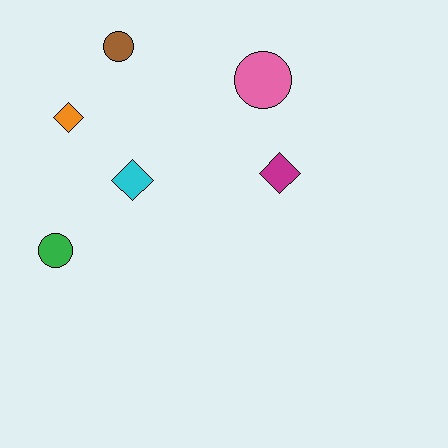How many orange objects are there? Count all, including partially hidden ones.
There is 1 orange object.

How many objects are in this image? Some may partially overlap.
There are 6 objects.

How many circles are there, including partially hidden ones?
There are 3 circles.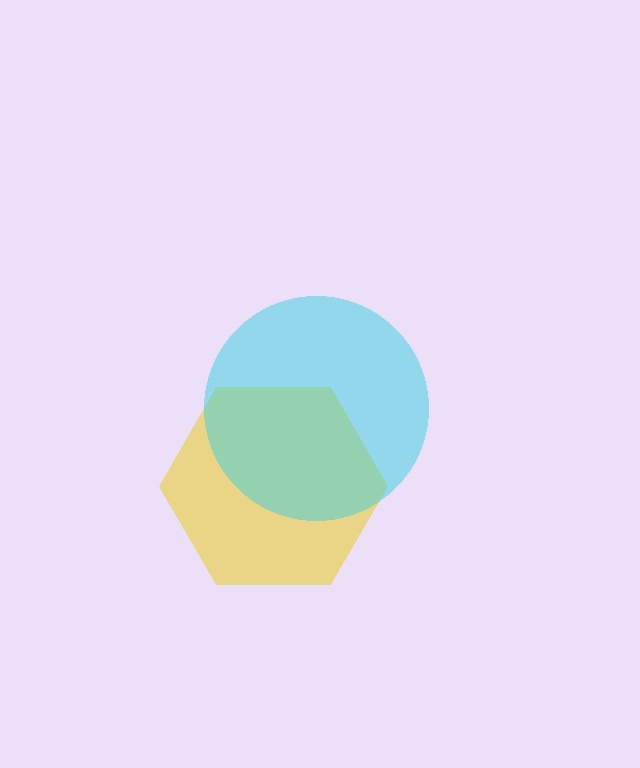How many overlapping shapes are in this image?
There are 2 overlapping shapes in the image.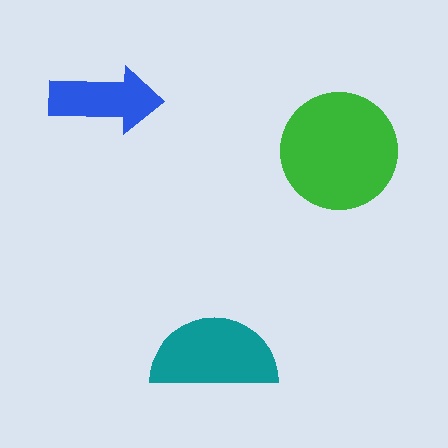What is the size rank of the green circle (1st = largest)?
1st.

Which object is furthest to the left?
The blue arrow is leftmost.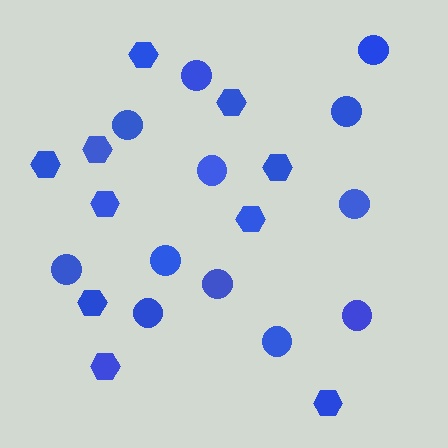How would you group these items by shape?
There are 2 groups: one group of hexagons (10) and one group of circles (12).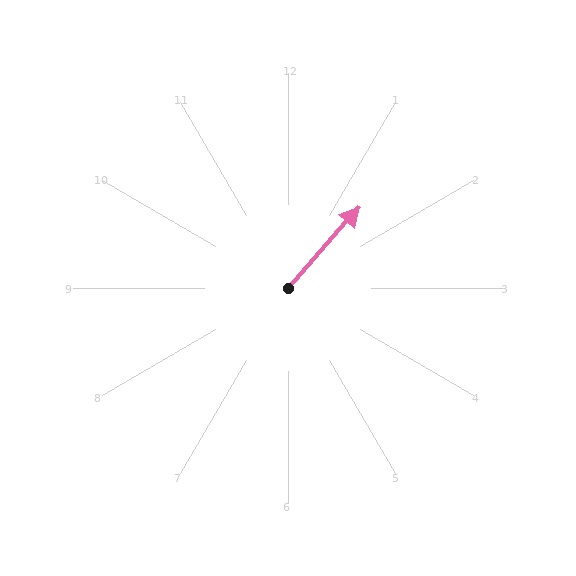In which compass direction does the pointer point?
Northeast.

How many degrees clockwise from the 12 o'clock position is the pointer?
Approximately 41 degrees.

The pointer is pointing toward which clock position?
Roughly 1 o'clock.